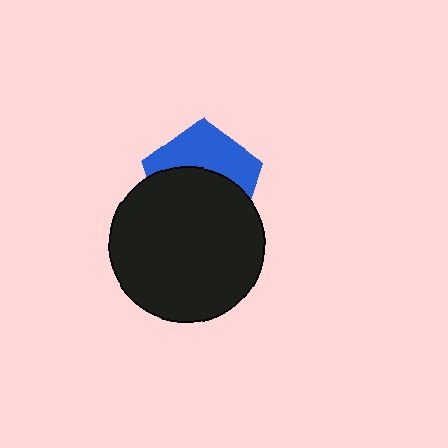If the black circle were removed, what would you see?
You would see the complete blue pentagon.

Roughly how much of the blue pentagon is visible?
A small part of it is visible (roughly 43%).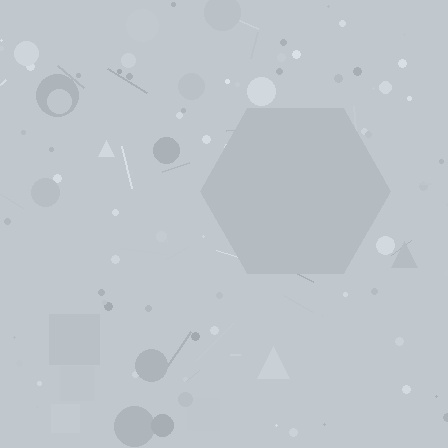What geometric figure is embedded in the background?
A hexagon is embedded in the background.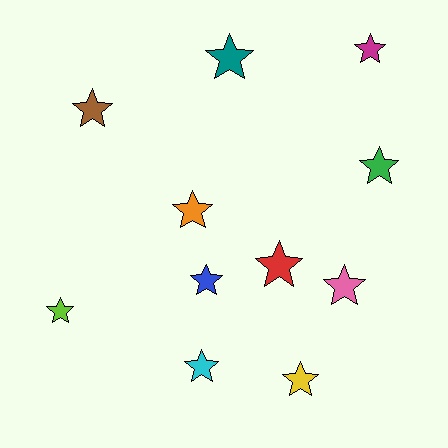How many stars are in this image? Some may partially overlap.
There are 11 stars.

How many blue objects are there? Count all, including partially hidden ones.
There is 1 blue object.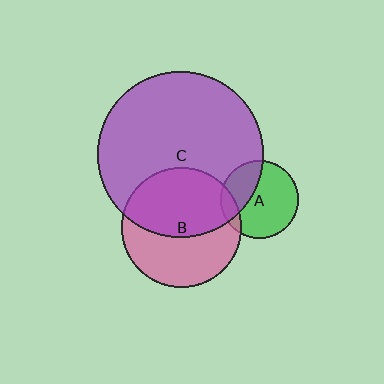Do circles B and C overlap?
Yes.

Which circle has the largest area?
Circle C (purple).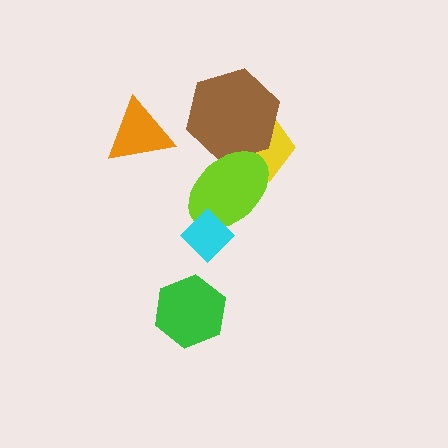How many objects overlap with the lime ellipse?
3 objects overlap with the lime ellipse.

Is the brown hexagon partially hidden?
Yes, it is partially covered by another shape.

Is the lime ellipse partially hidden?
Yes, it is partially covered by another shape.